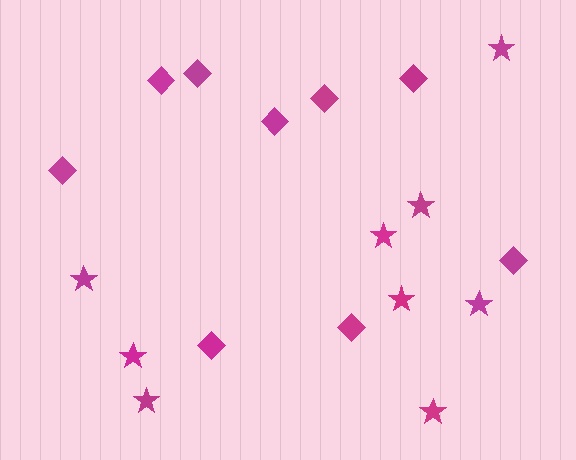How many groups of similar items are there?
There are 2 groups: one group of diamonds (9) and one group of stars (9).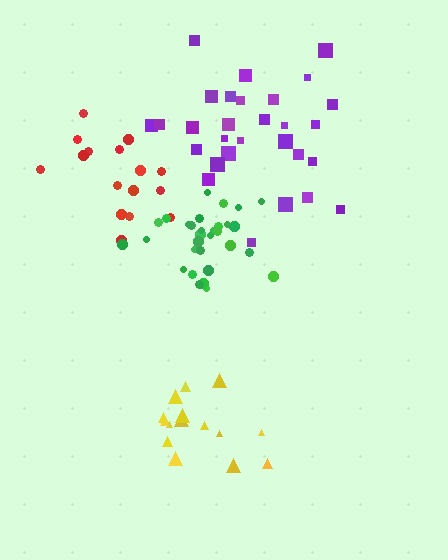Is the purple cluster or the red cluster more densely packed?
Red.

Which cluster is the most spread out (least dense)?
Purple.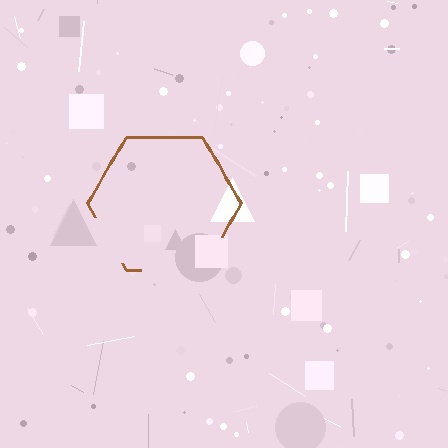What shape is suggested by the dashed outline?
The dashed outline suggests a hexagon.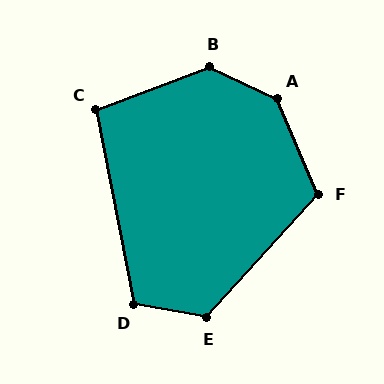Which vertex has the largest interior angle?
A, at approximately 138 degrees.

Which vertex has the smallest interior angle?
C, at approximately 100 degrees.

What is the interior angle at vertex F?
Approximately 115 degrees (obtuse).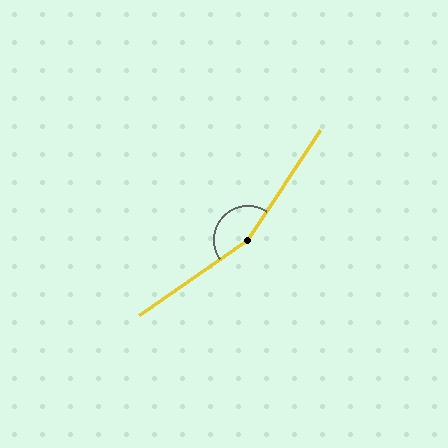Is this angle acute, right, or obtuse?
It is obtuse.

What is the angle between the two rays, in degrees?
Approximately 158 degrees.